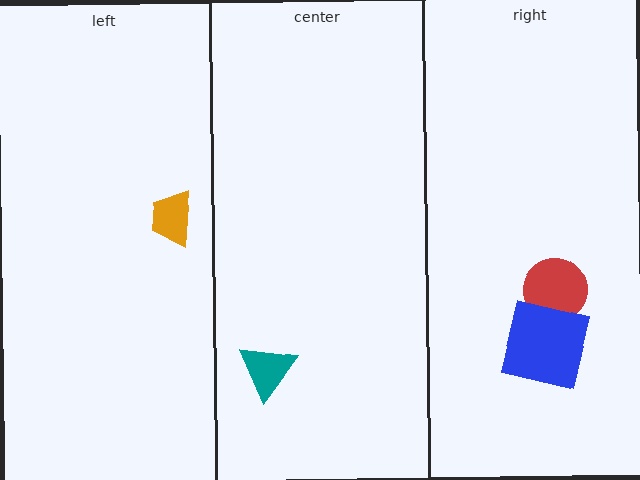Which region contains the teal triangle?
The center region.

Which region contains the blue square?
The right region.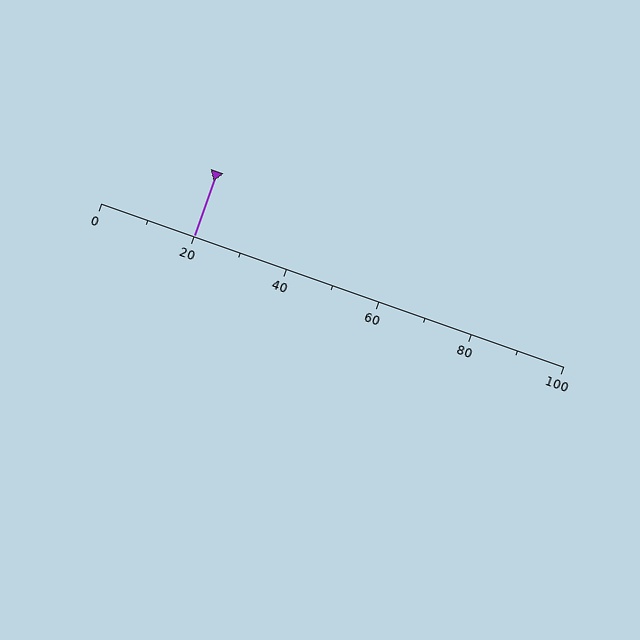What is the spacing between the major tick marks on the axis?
The major ticks are spaced 20 apart.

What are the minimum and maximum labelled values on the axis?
The axis runs from 0 to 100.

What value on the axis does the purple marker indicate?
The marker indicates approximately 20.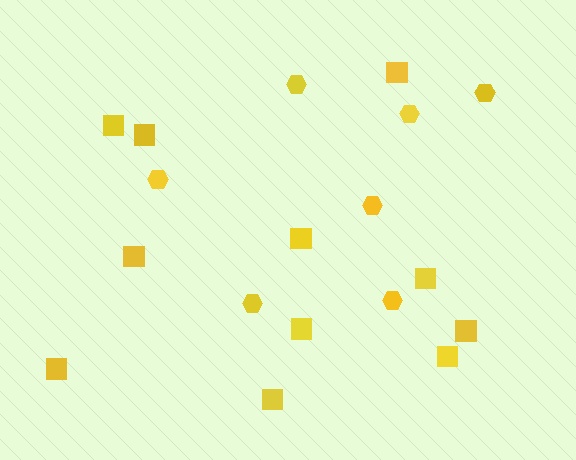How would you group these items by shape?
There are 2 groups: one group of squares (11) and one group of hexagons (7).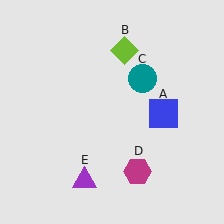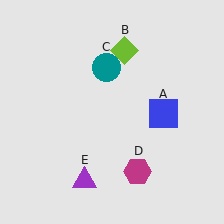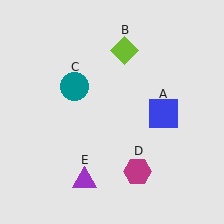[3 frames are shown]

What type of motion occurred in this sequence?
The teal circle (object C) rotated counterclockwise around the center of the scene.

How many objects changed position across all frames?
1 object changed position: teal circle (object C).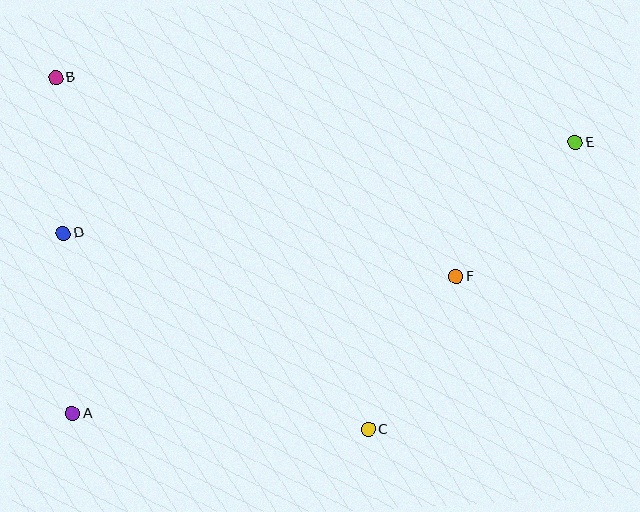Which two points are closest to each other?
Points B and D are closest to each other.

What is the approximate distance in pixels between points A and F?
The distance between A and F is approximately 407 pixels.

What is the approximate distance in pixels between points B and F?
The distance between B and F is approximately 447 pixels.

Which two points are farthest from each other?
Points A and E are farthest from each other.